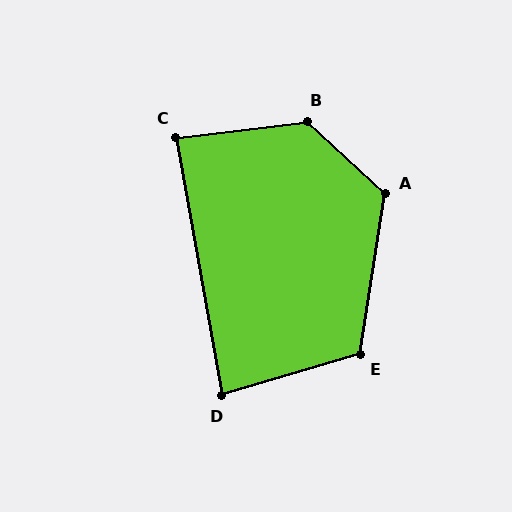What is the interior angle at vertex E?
Approximately 115 degrees (obtuse).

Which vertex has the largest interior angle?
B, at approximately 131 degrees.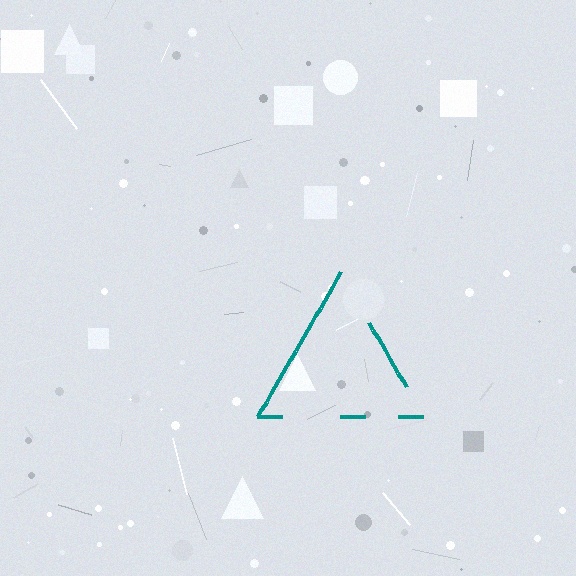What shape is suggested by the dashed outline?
The dashed outline suggests a triangle.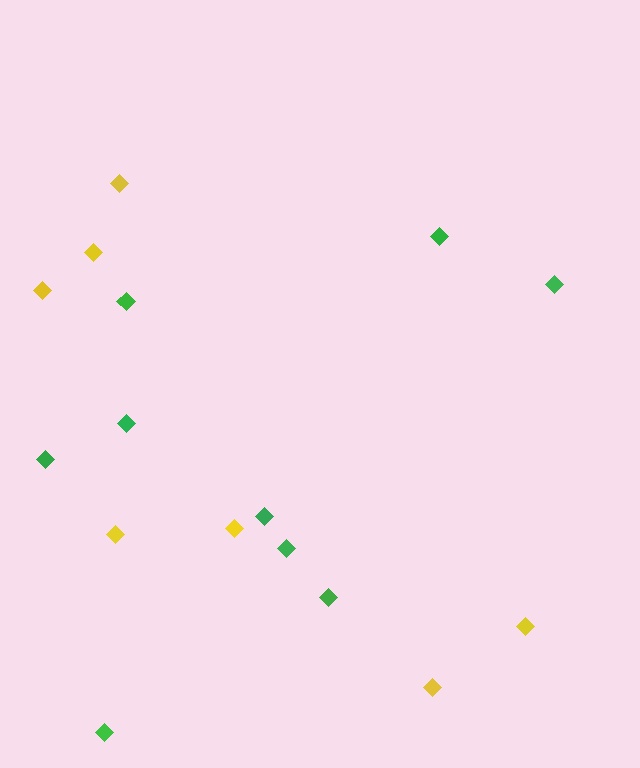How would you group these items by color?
There are 2 groups: one group of yellow diamonds (7) and one group of green diamonds (9).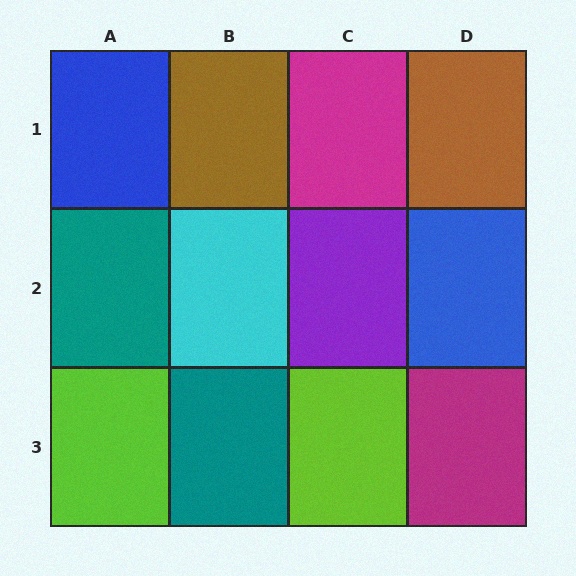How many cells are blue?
2 cells are blue.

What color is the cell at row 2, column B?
Cyan.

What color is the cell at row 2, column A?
Teal.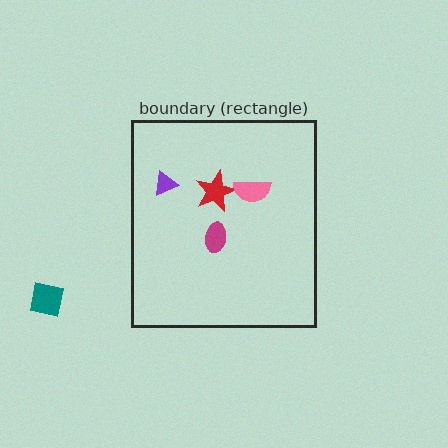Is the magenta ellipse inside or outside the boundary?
Inside.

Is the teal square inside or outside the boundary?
Outside.